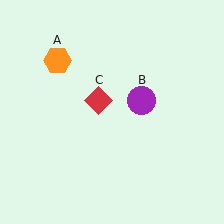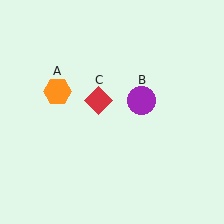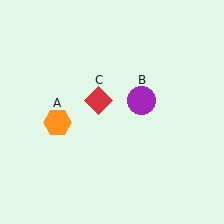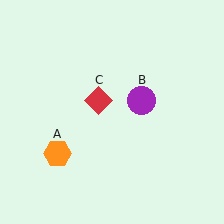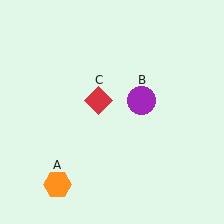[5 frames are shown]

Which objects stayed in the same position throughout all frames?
Purple circle (object B) and red diamond (object C) remained stationary.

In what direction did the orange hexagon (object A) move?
The orange hexagon (object A) moved down.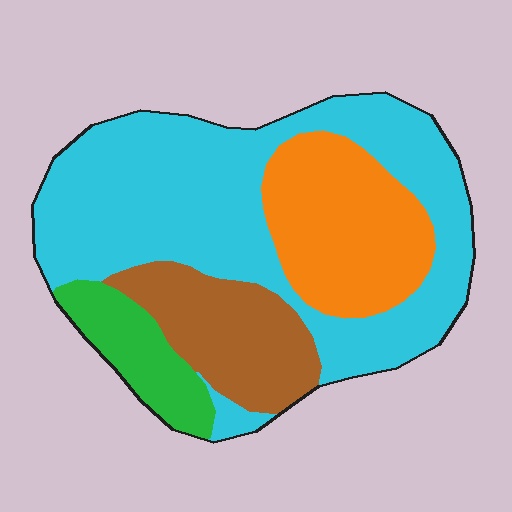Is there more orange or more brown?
Orange.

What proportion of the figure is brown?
Brown covers around 15% of the figure.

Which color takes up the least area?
Green, at roughly 10%.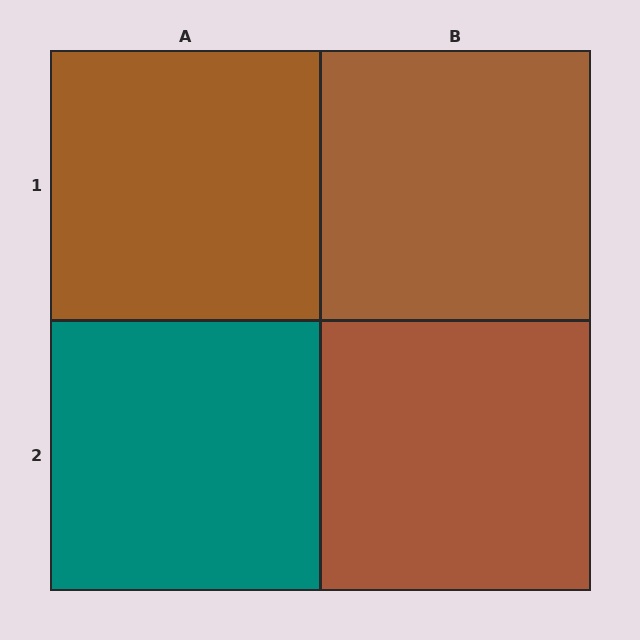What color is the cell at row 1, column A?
Brown.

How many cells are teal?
1 cell is teal.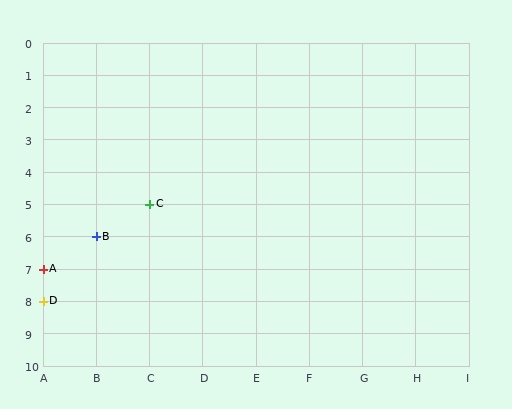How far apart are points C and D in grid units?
Points C and D are 2 columns and 3 rows apart (about 3.6 grid units diagonally).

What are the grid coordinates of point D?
Point D is at grid coordinates (A, 8).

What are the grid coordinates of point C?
Point C is at grid coordinates (C, 5).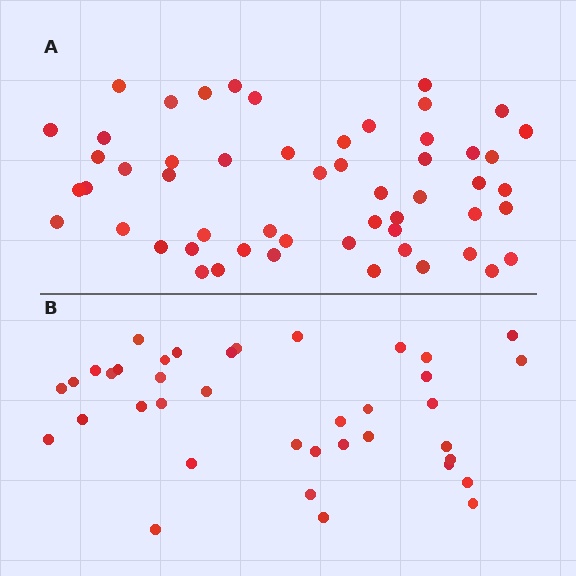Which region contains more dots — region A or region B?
Region A (the top region) has more dots.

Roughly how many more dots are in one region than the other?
Region A has approximately 15 more dots than region B.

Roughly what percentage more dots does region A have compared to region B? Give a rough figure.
About 40% more.